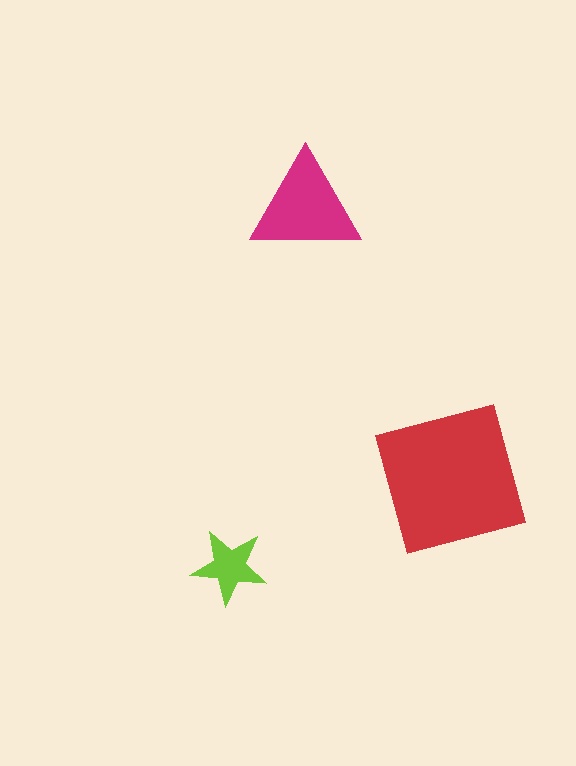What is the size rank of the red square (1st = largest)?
1st.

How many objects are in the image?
There are 3 objects in the image.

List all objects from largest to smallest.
The red square, the magenta triangle, the lime star.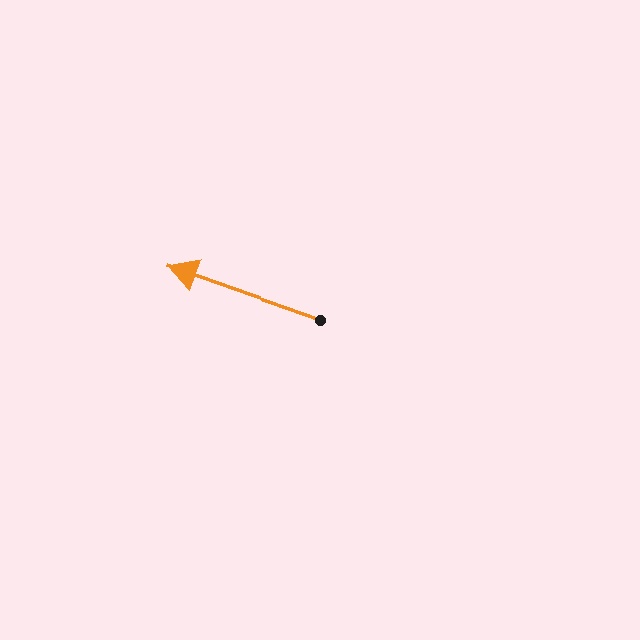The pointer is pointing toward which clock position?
Roughly 10 o'clock.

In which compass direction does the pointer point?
West.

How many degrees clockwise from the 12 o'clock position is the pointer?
Approximately 289 degrees.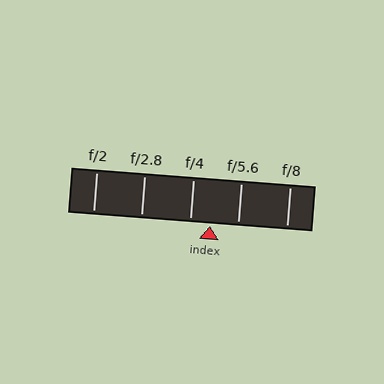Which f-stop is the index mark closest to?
The index mark is closest to f/4.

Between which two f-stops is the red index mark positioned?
The index mark is between f/4 and f/5.6.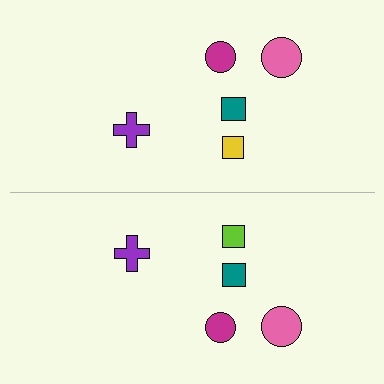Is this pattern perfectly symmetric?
No, the pattern is not perfectly symmetric. The lime square on the bottom side breaks the symmetry — its mirror counterpart is yellow.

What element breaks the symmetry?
The lime square on the bottom side breaks the symmetry — its mirror counterpart is yellow.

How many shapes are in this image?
There are 10 shapes in this image.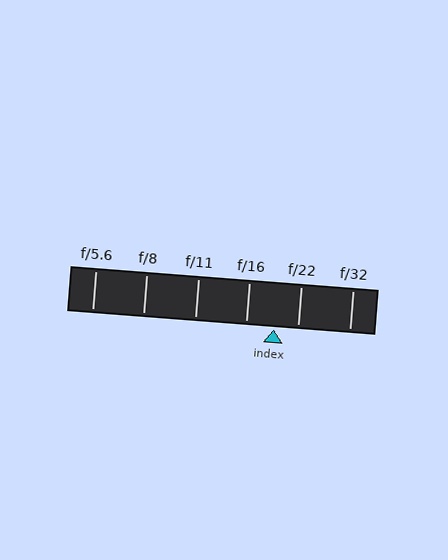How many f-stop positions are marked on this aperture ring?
There are 6 f-stop positions marked.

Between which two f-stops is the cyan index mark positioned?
The index mark is between f/16 and f/22.